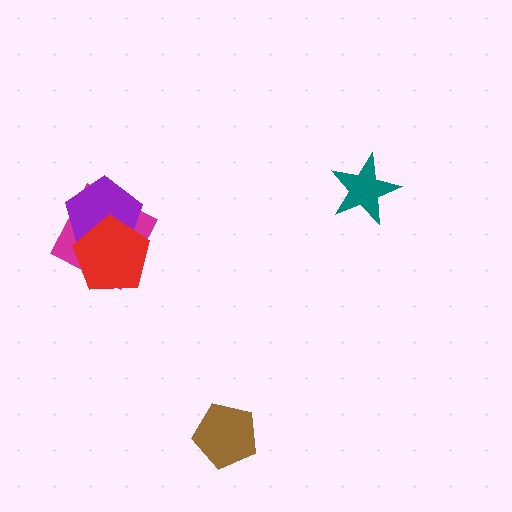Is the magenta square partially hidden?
Yes, it is partially covered by another shape.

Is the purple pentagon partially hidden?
Yes, it is partially covered by another shape.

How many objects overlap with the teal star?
0 objects overlap with the teal star.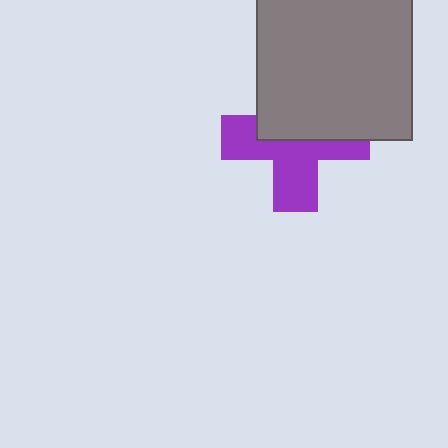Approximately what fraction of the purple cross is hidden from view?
Roughly 47% of the purple cross is hidden behind the gray rectangle.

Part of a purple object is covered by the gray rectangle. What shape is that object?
It is a cross.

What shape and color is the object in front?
The object in front is a gray rectangle.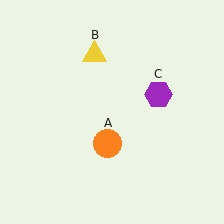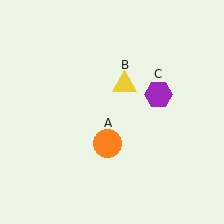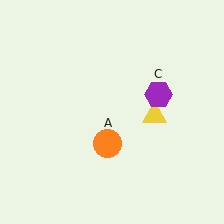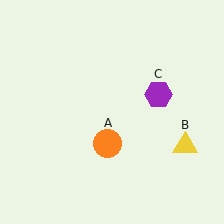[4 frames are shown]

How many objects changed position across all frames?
1 object changed position: yellow triangle (object B).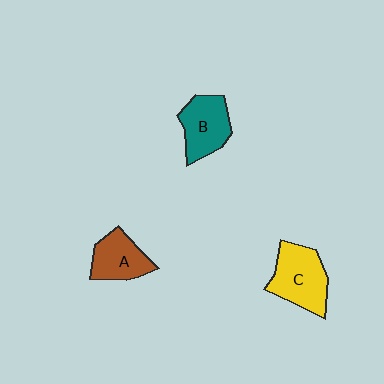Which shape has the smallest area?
Shape A (brown).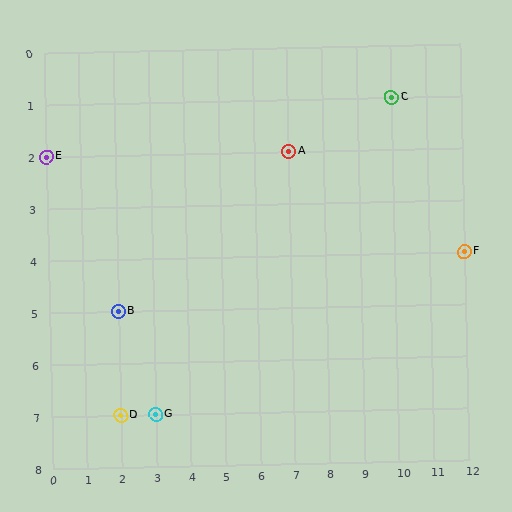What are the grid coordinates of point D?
Point D is at grid coordinates (2, 7).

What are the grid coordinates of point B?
Point B is at grid coordinates (2, 5).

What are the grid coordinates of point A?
Point A is at grid coordinates (7, 2).